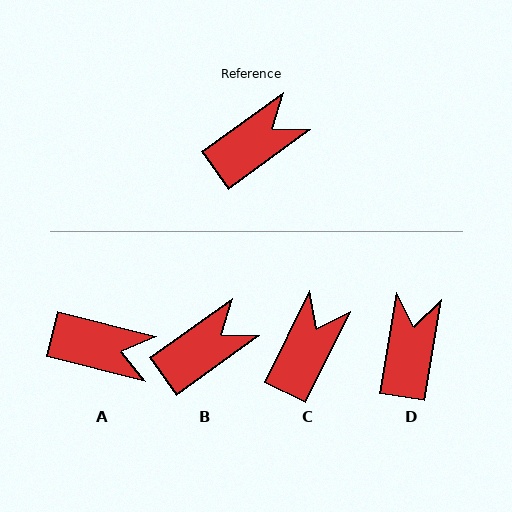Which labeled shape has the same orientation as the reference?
B.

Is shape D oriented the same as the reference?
No, it is off by about 45 degrees.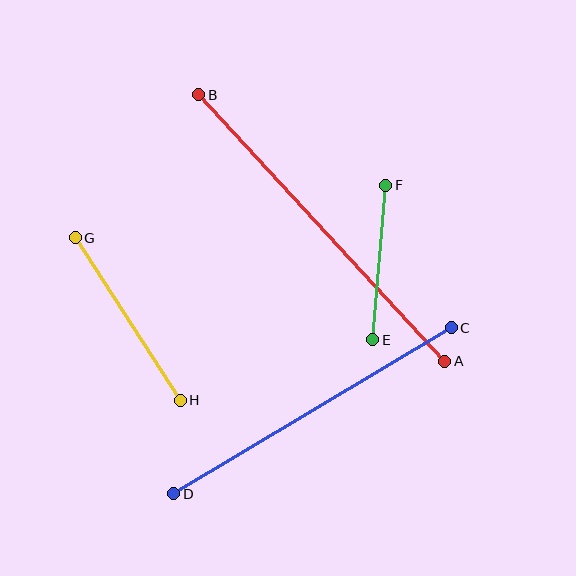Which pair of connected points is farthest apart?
Points A and B are farthest apart.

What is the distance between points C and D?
The distance is approximately 323 pixels.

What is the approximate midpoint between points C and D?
The midpoint is at approximately (313, 411) pixels.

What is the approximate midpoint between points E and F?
The midpoint is at approximately (379, 263) pixels.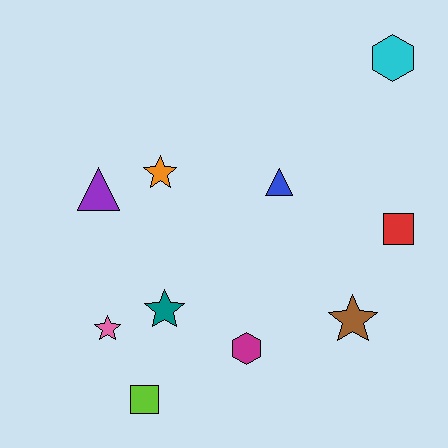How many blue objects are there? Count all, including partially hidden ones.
There is 1 blue object.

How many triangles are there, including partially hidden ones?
There are 2 triangles.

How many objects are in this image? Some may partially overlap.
There are 10 objects.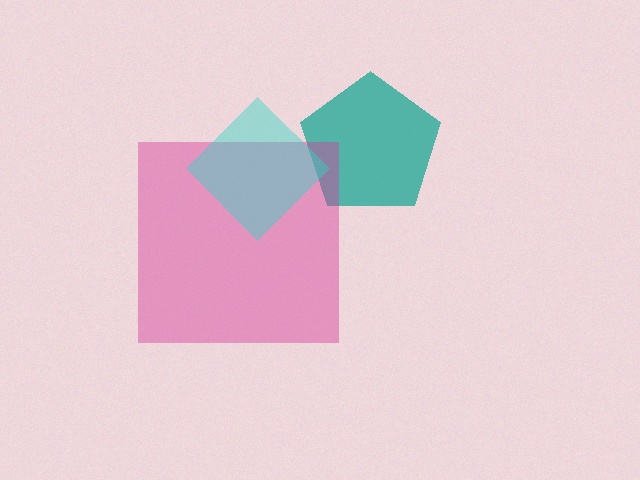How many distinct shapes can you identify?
There are 3 distinct shapes: a teal pentagon, a magenta square, a cyan diamond.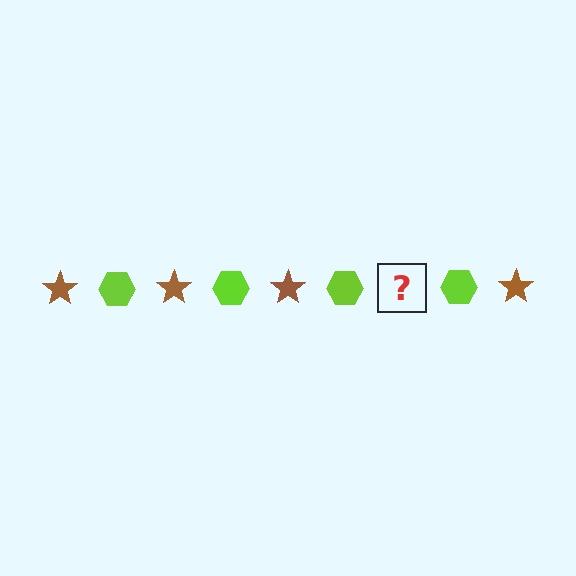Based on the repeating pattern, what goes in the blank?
The blank should be a brown star.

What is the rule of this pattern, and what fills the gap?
The rule is that the pattern alternates between brown star and lime hexagon. The gap should be filled with a brown star.